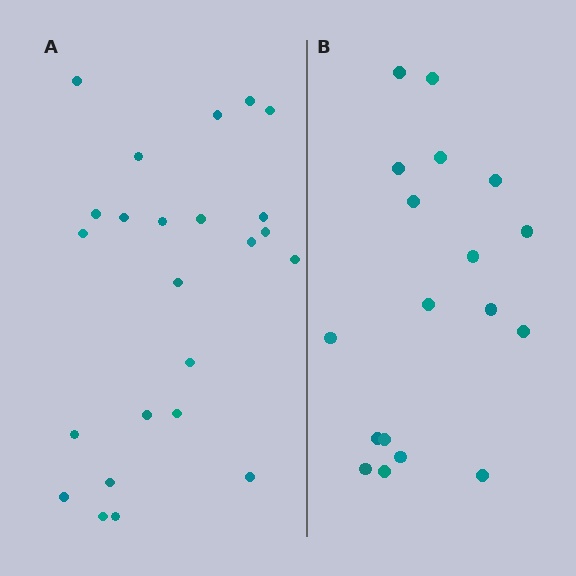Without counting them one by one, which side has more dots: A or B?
Region A (the left region) has more dots.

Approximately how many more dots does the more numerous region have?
Region A has about 6 more dots than region B.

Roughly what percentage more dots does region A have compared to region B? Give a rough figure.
About 35% more.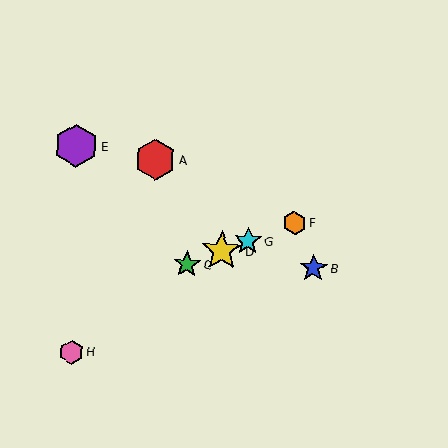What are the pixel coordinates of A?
Object A is at (156, 160).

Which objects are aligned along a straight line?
Objects C, D, F, G are aligned along a straight line.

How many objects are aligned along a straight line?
4 objects (C, D, F, G) are aligned along a straight line.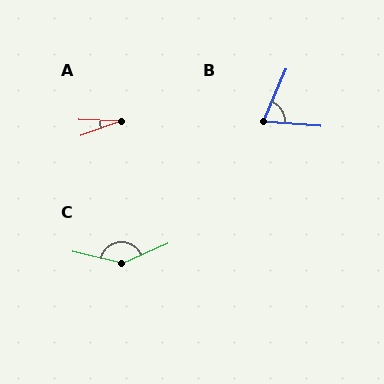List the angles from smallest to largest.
A (22°), B (72°), C (142°).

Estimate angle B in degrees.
Approximately 72 degrees.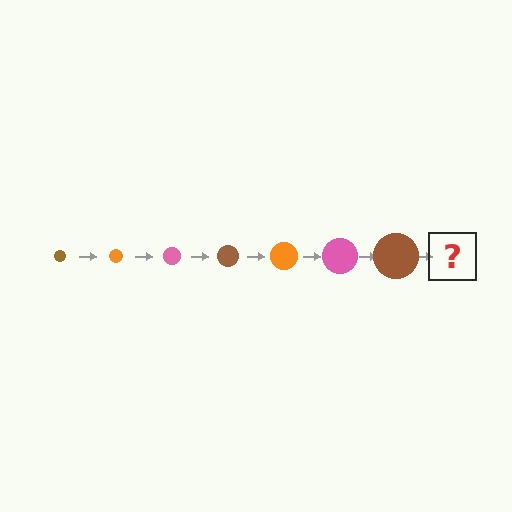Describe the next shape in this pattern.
It should be an orange circle, larger than the previous one.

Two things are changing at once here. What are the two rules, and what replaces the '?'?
The two rules are that the circle grows larger each step and the color cycles through brown, orange, and pink. The '?' should be an orange circle, larger than the previous one.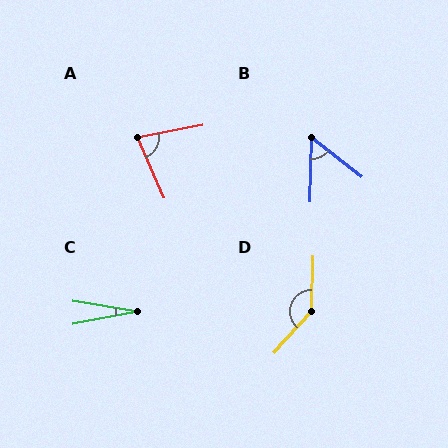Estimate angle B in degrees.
Approximately 54 degrees.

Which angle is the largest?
D, at approximately 140 degrees.